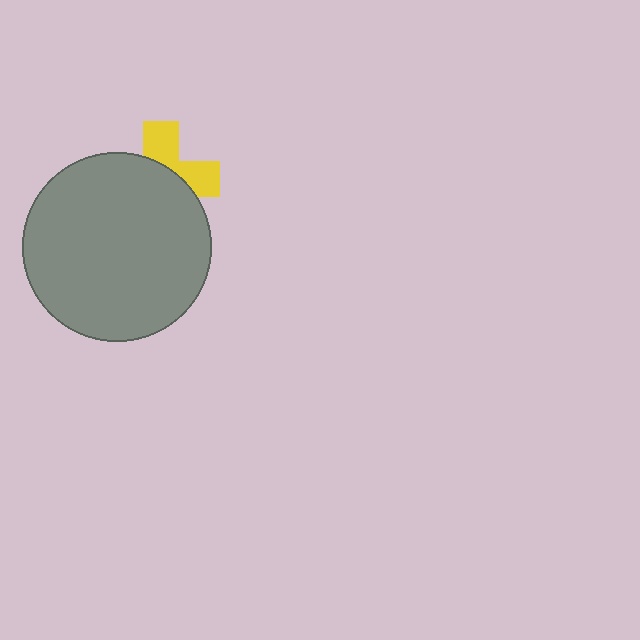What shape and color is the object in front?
The object in front is a gray circle.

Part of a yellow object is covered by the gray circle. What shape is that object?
It is a cross.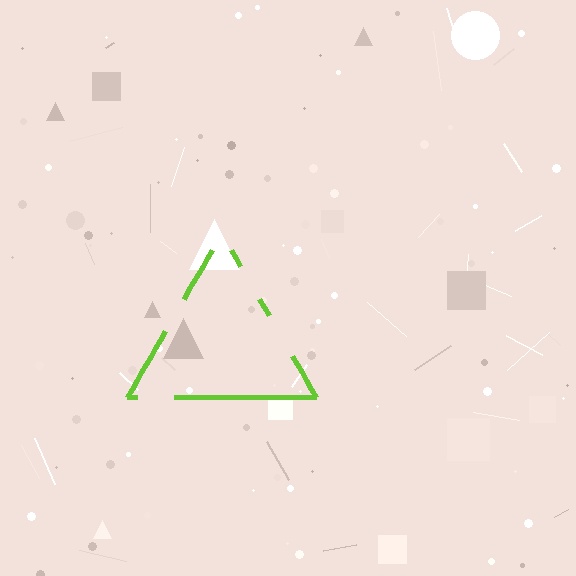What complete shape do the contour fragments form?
The contour fragments form a triangle.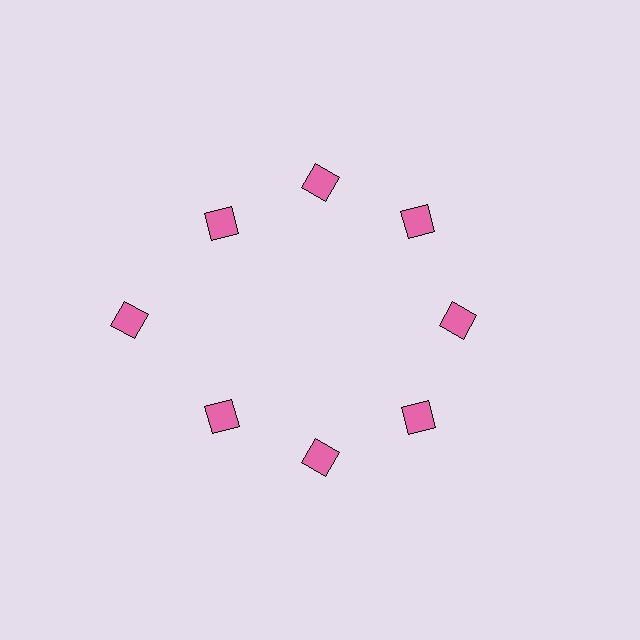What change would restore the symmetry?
The symmetry would be restored by moving it inward, back onto the ring so that all 8 diamonds sit at equal angles and equal distance from the center.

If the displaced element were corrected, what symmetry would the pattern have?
It would have 8-fold rotational symmetry — the pattern would map onto itself every 45 degrees.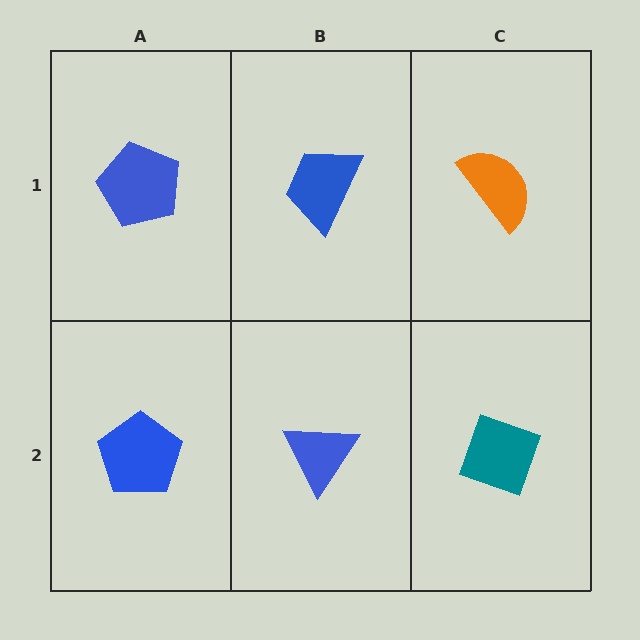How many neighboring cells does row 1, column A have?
2.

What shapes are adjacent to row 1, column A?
A blue pentagon (row 2, column A), a blue trapezoid (row 1, column B).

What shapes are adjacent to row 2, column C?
An orange semicircle (row 1, column C), a blue triangle (row 2, column B).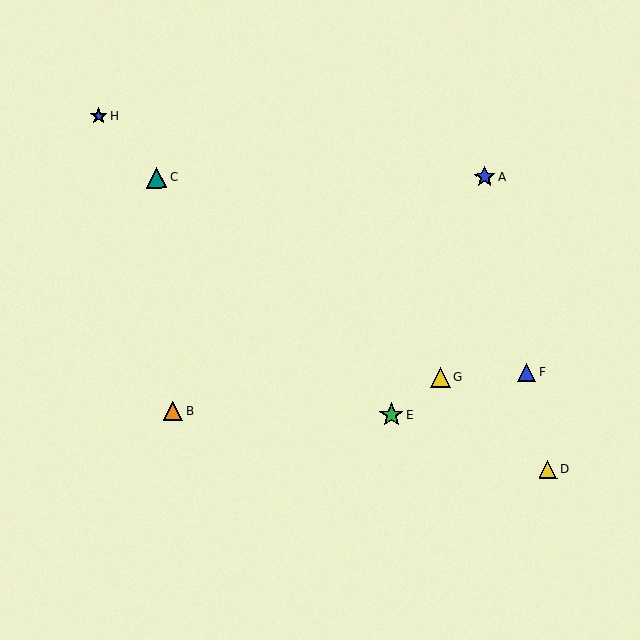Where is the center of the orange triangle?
The center of the orange triangle is at (173, 412).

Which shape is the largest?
The green star (labeled E) is the largest.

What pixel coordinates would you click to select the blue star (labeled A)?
Click at (484, 177) to select the blue star A.